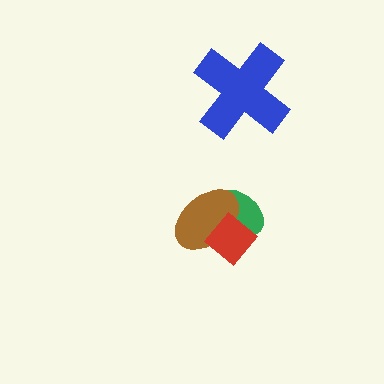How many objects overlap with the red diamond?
2 objects overlap with the red diamond.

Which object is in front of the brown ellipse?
The red diamond is in front of the brown ellipse.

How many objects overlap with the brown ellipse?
2 objects overlap with the brown ellipse.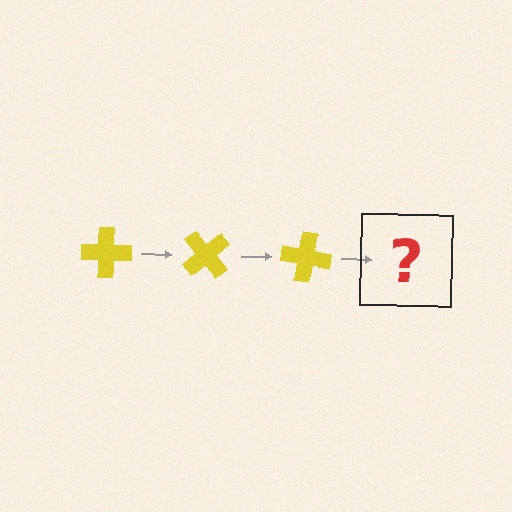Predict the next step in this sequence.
The next step is a yellow cross rotated 150 degrees.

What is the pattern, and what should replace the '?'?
The pattern is that the cross rotates 50 degrees each step. The '?' should be a yellow cross rotated 150 degrees.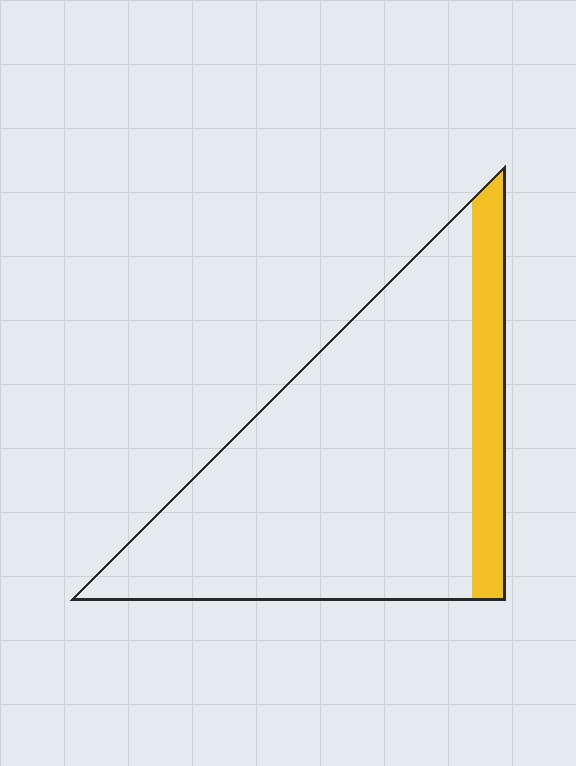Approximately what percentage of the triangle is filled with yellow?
Approximately 15%.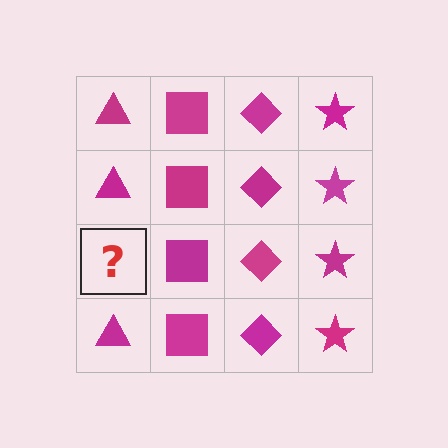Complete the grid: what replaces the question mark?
The question mark should be replaced with a magenta triangle.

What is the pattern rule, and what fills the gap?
The rule is that each column has a consistent shape. The gap should be filled with a magenta triangle.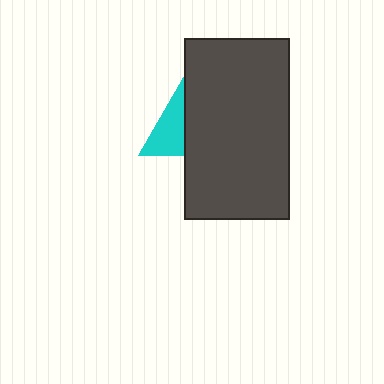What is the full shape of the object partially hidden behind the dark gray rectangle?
The partially hidden object is a cyan triangle.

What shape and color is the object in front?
The object in front is a dark gray rectangle.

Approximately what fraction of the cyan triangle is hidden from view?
Roughly 68% of the cyan triangle is hidden behind the dark gray rectangle.